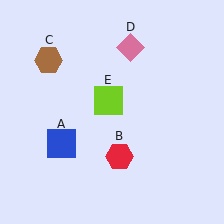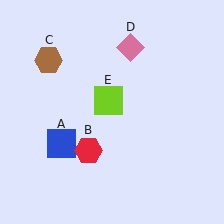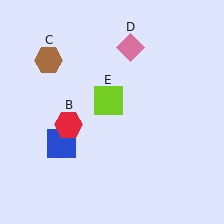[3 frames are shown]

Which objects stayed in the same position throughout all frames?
Blue square (object A) and brown hexagon (object C) and pink diamond (object D) and lime square (object E) remained stationary.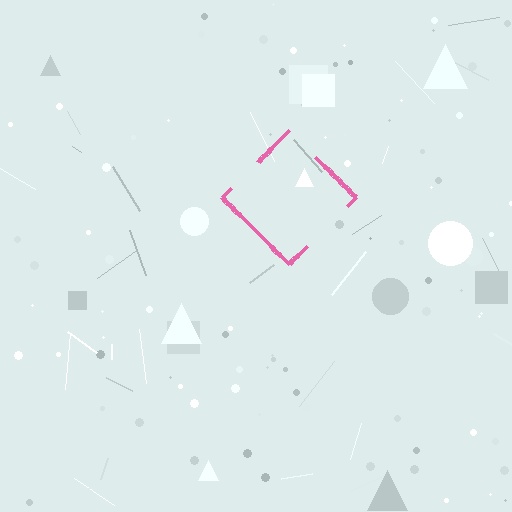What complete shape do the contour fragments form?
The contour fragments form a diamond.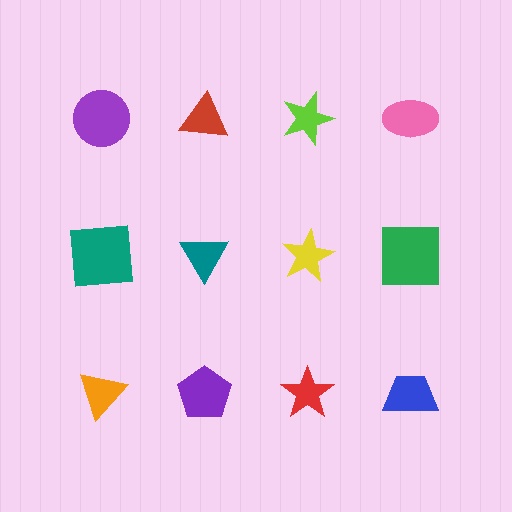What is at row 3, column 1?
An orange triangle.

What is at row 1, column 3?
A lime star.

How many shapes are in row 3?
4 shapes.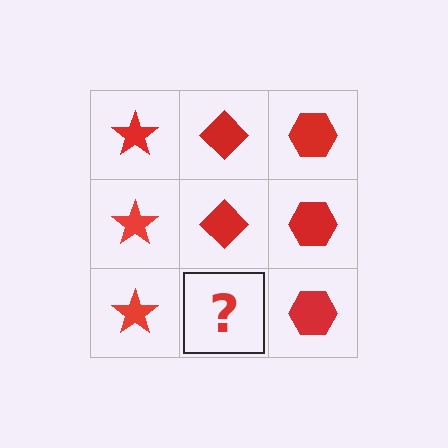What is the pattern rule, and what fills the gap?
The rule is that each column has a consistent shape. The gap should be filled with a red diamond.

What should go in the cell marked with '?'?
The missing cell should contain a red diamond.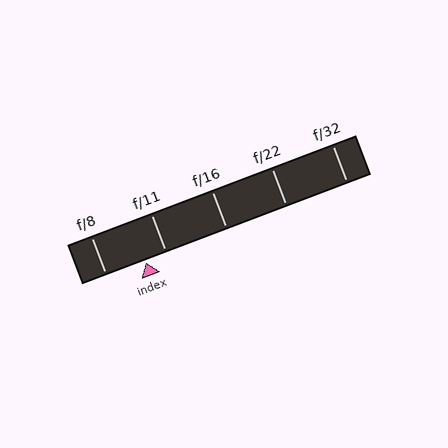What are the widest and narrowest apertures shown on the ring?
The widest aperture shown is f/8 and the narrowest is f/32.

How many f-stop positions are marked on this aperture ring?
There are 5 f-stop positions marked.